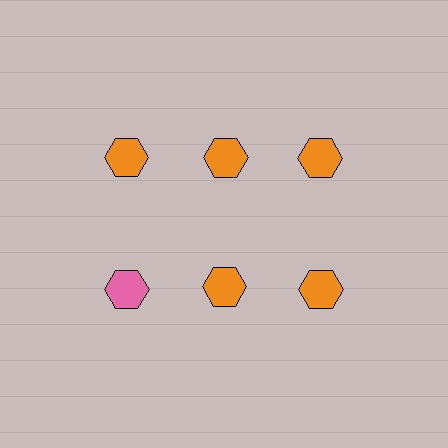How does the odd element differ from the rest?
It has a different color: pink instead of orange.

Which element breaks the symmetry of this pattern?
The pink hexagon in the second row, leftmost column breaks the symmetry. All other shapes are orange hexagons.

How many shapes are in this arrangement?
There are 6 shapes arranged in a grid pattern.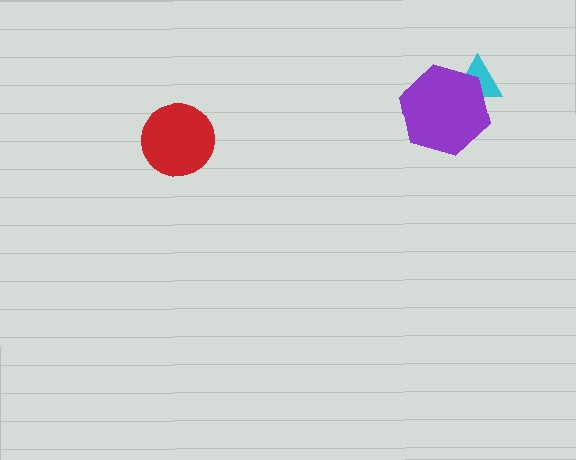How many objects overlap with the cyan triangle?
1 object overlaps with the cyan triangle.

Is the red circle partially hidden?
No, no other shape covers it.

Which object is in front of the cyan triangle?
The purple hexagon is in front of the cyan triangle.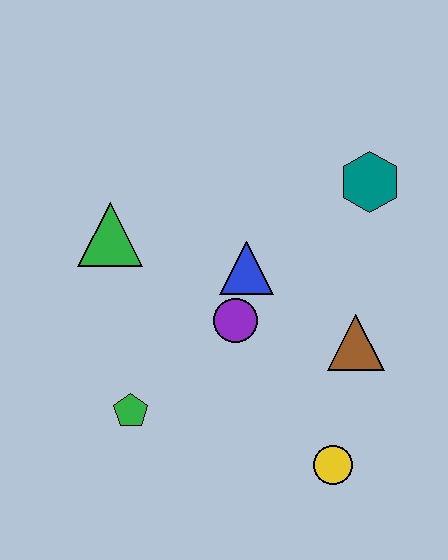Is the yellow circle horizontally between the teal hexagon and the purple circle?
Yes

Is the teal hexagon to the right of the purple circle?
Yes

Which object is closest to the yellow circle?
The brown triangle is closest to the yellow circle.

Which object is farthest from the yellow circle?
The green triangle is farthest from the yellow circle.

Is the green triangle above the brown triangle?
Yes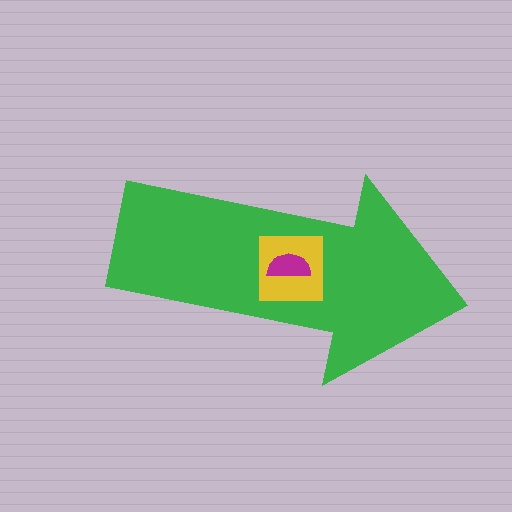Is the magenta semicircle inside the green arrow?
Yes.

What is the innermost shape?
The magenta semicircle.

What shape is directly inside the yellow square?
The magenta semicircle.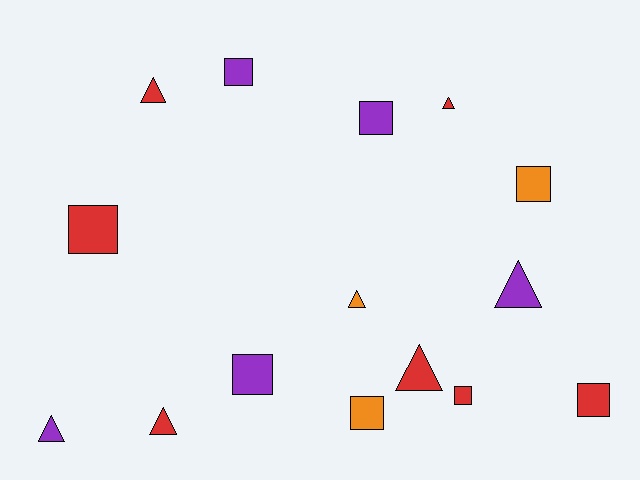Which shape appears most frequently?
Square, with 8 objects.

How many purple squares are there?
There are 3 purple squares.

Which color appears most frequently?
Red, with 7 objects.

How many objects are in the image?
There are 15 objects.